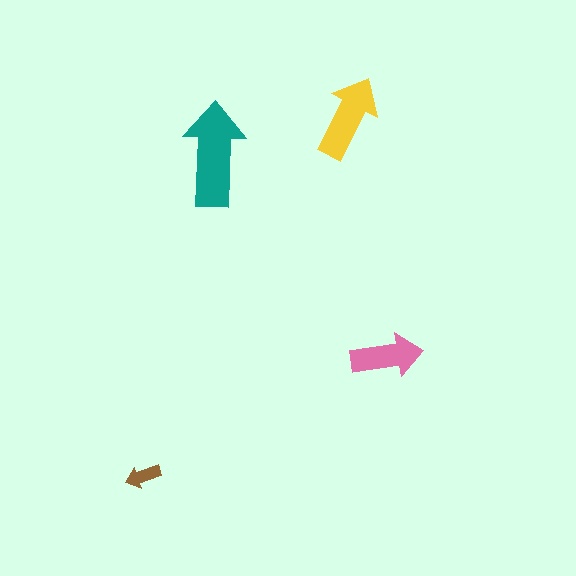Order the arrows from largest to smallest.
the teal one, the yellow one, the pink one, the brown one.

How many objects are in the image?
There are 4 objects in the image.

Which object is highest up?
The yellow arrow is topmost.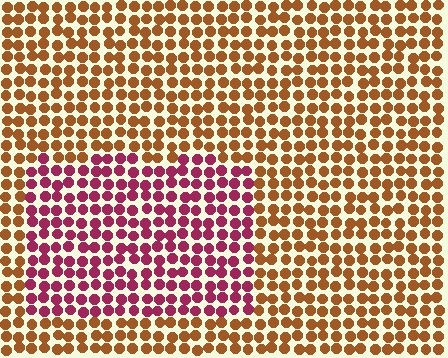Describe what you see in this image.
The image is filled with small brown elements in a uniform arrangement. A rectangle-shaped region is visible where the elements are tinted to a slightly different hue, forming a subtle color boundary.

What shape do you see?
I see a rectangle.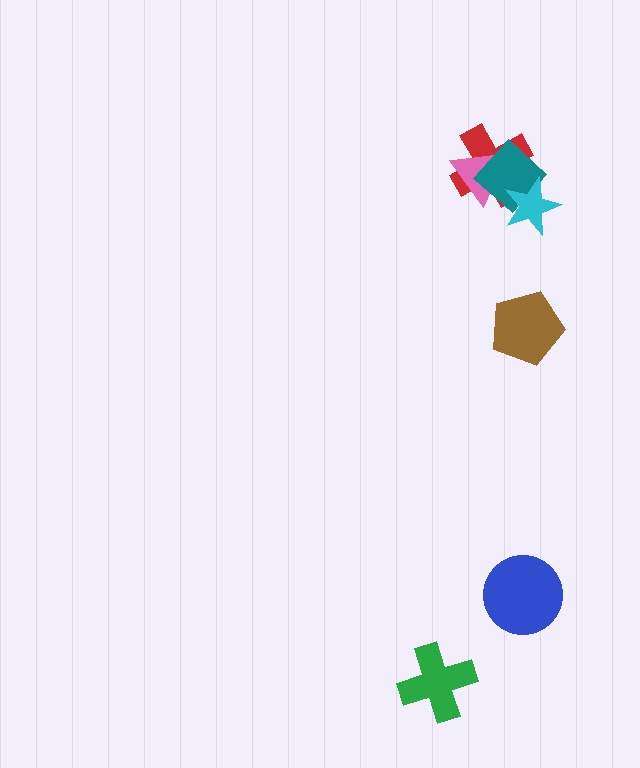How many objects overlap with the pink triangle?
2 objects overlap with the pink triangle.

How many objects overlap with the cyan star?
2 objects overlap with the cyan star.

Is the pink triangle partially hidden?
Yes, it is partially covered by another shape.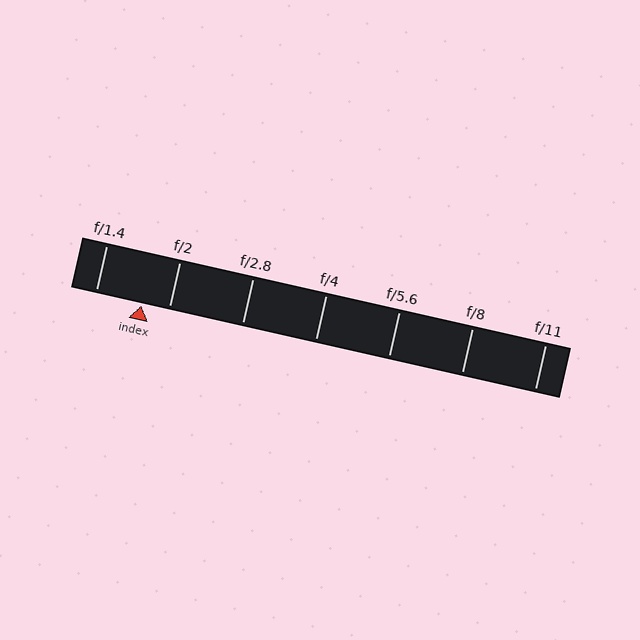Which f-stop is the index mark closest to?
The index mark is closest to f/2.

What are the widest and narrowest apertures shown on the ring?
The widest aperture shown is f/1.4 and the narrowest is f/11.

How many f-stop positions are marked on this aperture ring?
There are 7 f-stop positions marked.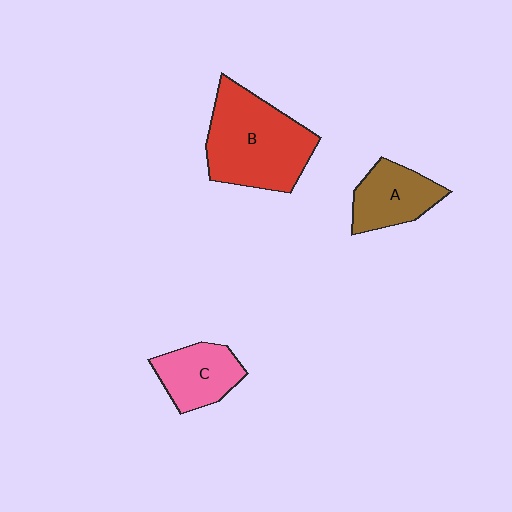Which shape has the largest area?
Shape B (red).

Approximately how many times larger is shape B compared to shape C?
Approximately 1.9 times.